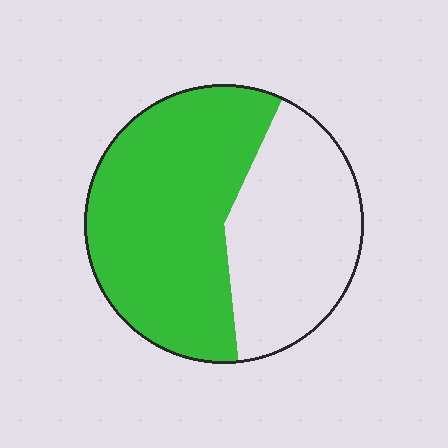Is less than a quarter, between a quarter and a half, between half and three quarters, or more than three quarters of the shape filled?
Between half and three quarters.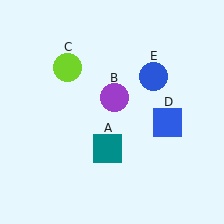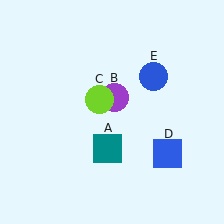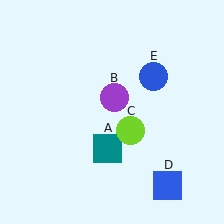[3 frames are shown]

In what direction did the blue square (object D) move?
The blue square (object D) moved down.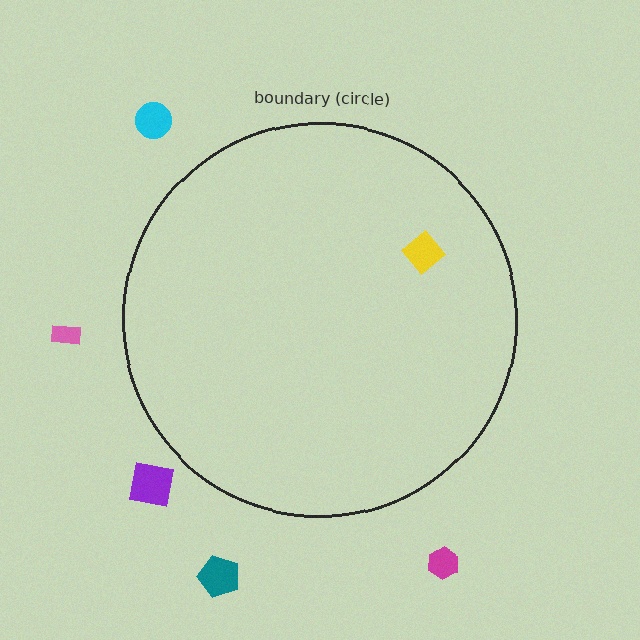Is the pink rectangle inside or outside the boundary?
Outside.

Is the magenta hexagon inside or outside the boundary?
Outside.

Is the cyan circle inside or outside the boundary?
Outside.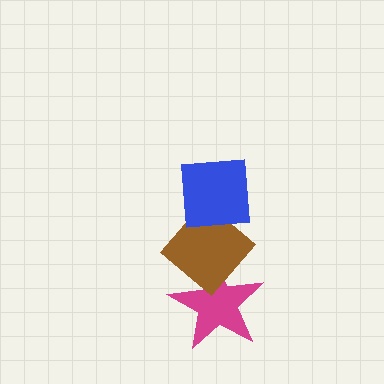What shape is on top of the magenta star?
The brown diamond is on top of the magenta star.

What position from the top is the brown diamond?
The brown diamond is 2nd from the top.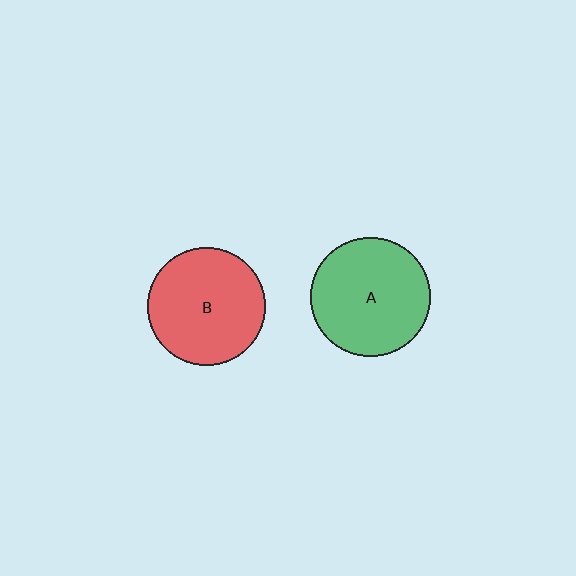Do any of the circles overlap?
No, none of the circles overlap.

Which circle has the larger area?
Circle A (green).